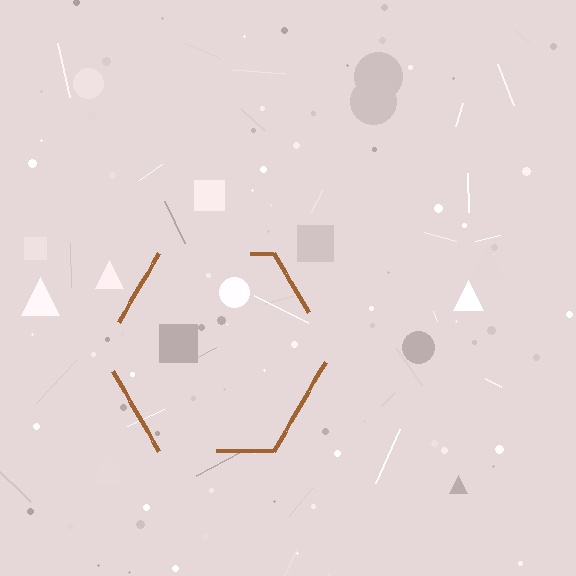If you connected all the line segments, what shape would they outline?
They would outline a hexagon.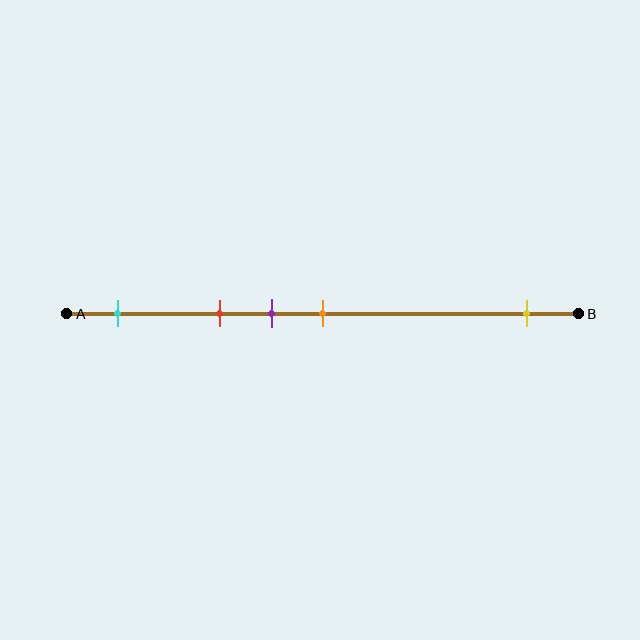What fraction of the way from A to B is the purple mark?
The purple mark is approximately 40% (0.4) of the way from A to B.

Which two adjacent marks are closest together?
The purple and orange marks are the closest adjacent pair.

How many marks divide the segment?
There are 5 marks dividing the segment.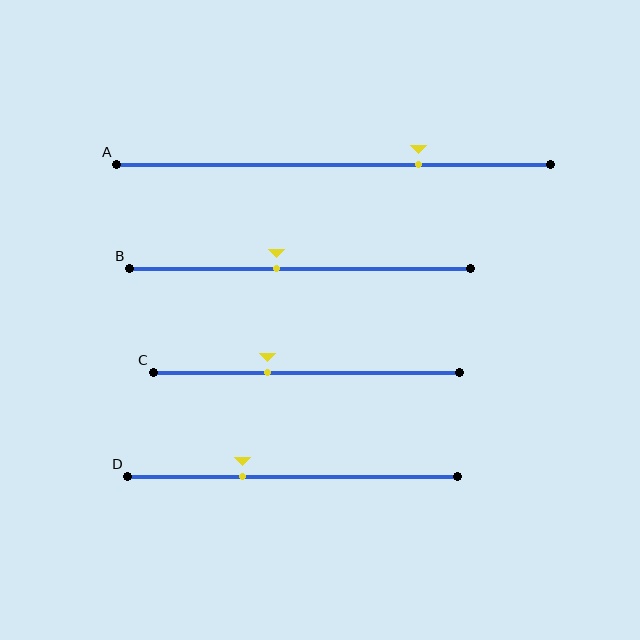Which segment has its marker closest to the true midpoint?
Segment B has its marker closest to the true midpoint.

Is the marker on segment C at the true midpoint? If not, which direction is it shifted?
No, the marker on segment C is shifted to the left by about 13% of the segment length.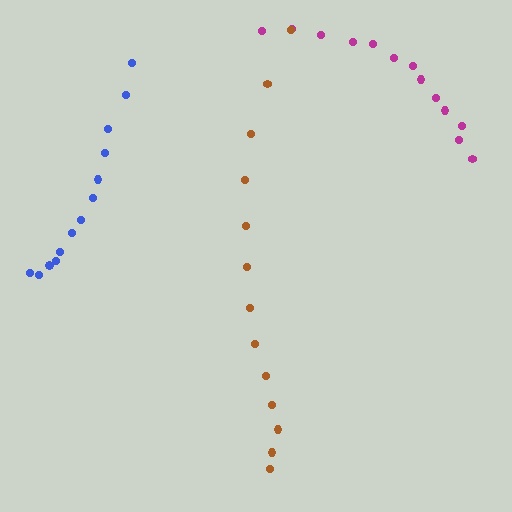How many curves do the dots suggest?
There are 3 distinct paths.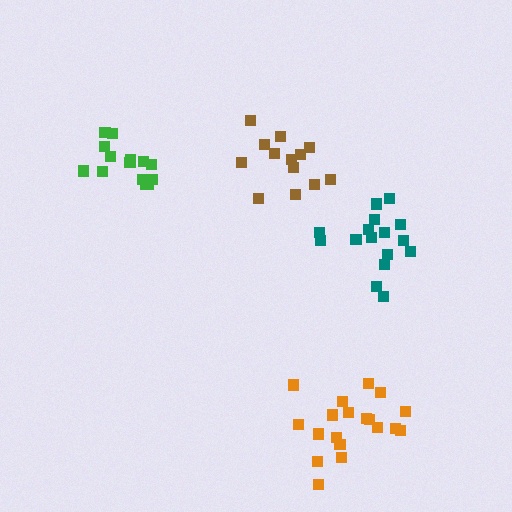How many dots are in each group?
Group 1: 19 dots, Group 2: 14 dots, Group 3: 16 dots, Group 4: 13 dots (62 total).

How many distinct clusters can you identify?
There are 4 distinct clusters.